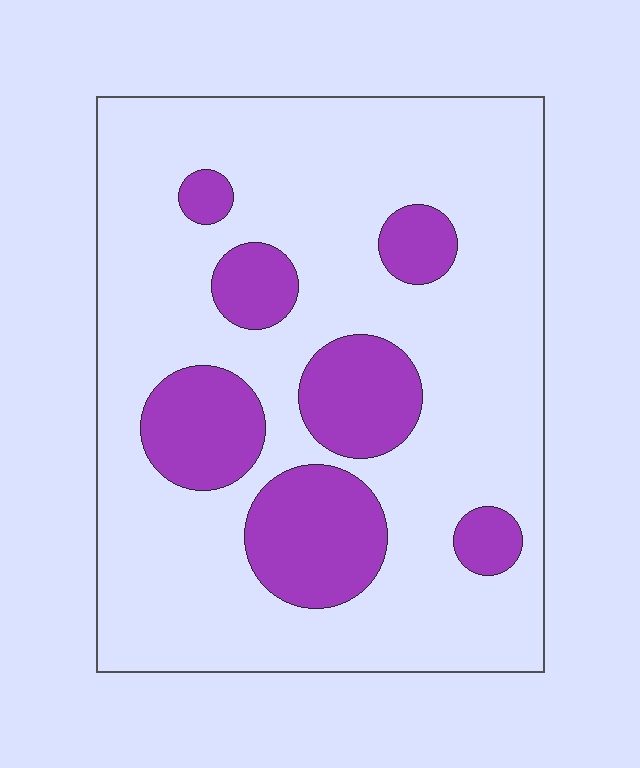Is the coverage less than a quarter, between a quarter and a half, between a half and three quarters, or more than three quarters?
Less than a quarter.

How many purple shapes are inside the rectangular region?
7.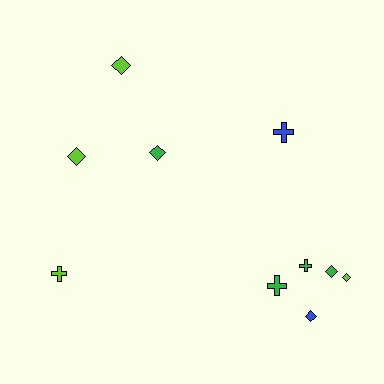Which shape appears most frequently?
Diamond, with 6 objects.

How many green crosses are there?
There are 2 green crosses.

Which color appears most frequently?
Lime, with 4 objects.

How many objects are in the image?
There are 10 objects.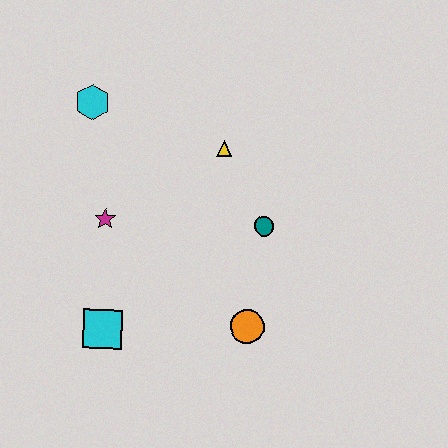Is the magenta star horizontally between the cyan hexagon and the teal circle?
Yes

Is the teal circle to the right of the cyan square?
Yes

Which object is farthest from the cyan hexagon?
The orange circle is farthest from the cyan hexagon.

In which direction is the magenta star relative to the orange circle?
The magenta star is to the left of the orange circle.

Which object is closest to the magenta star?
The cyan square is closest to the magenta star.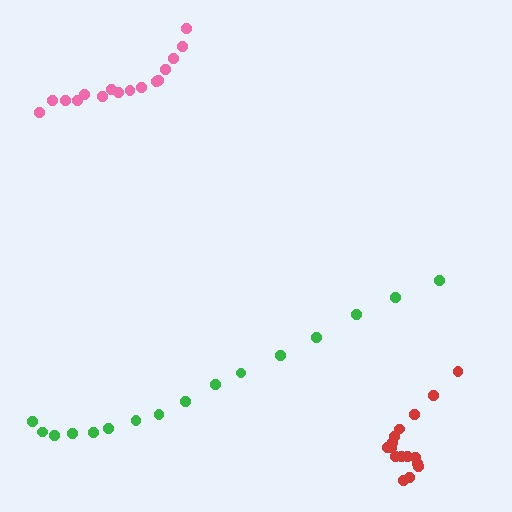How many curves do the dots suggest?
There are 3 distinct paths.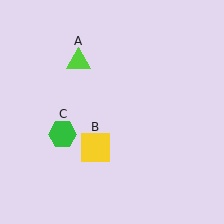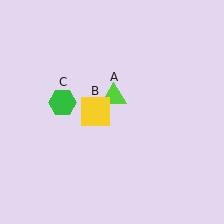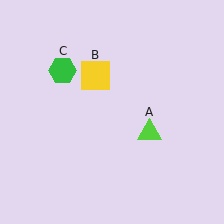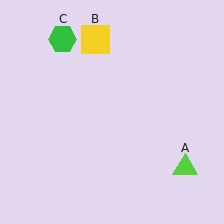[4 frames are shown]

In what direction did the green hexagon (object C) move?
The green hexagon (object C) moved up.